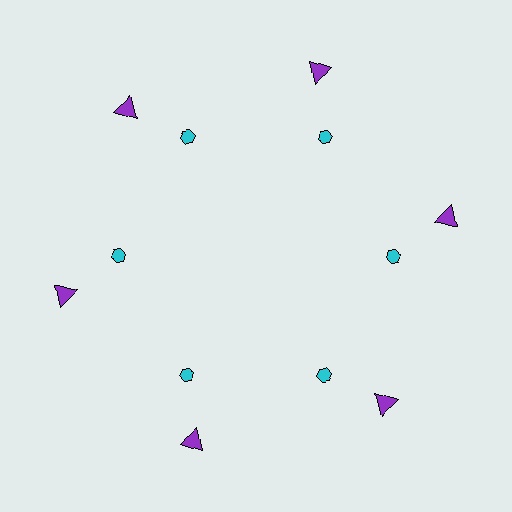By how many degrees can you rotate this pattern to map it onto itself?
The pattern maps onto itself every 60 degrees of rotation.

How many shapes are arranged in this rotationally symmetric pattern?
There are 12 shapes, arranged in 6 groups of 2.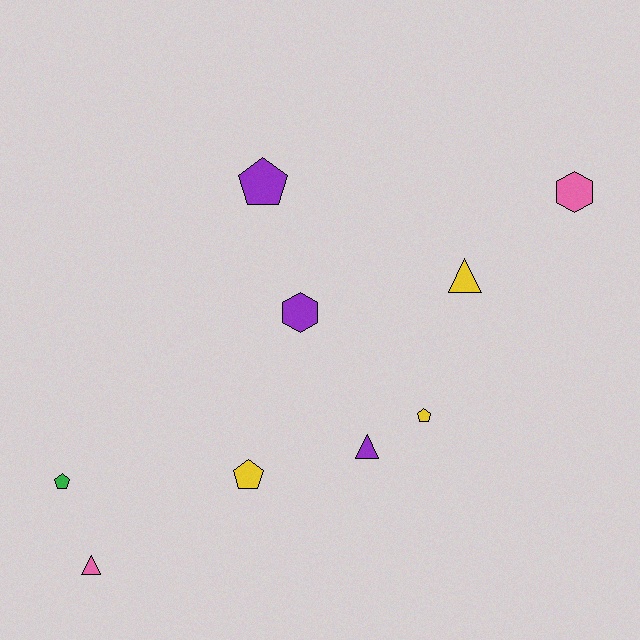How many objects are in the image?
There are 9 objects.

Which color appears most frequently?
Purple, with 3 objects.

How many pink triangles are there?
There is 1 pink triangle.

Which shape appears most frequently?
Pentagon, with 4 objects.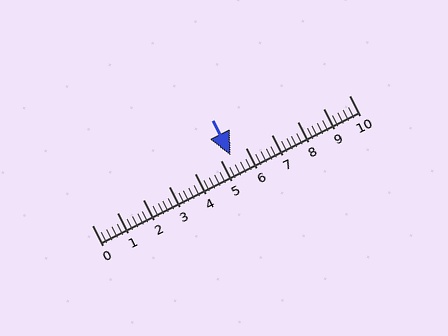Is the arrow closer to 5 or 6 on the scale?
The arrow is closer to 5.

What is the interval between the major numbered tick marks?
The major tick marks are spaced 1 units apart.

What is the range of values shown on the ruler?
The ruler shows values from 0 to 10.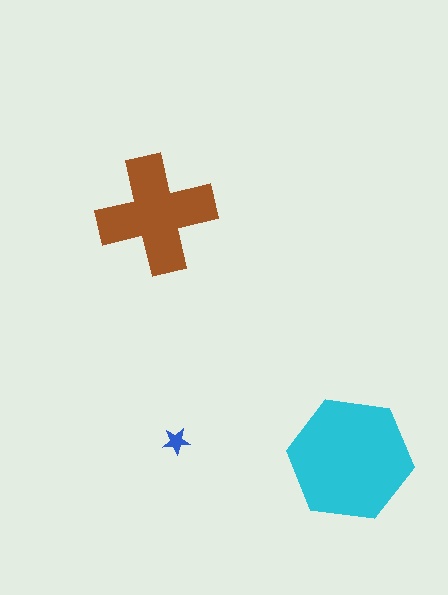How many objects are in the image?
There are 3 objects in the image.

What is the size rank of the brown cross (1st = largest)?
2nd.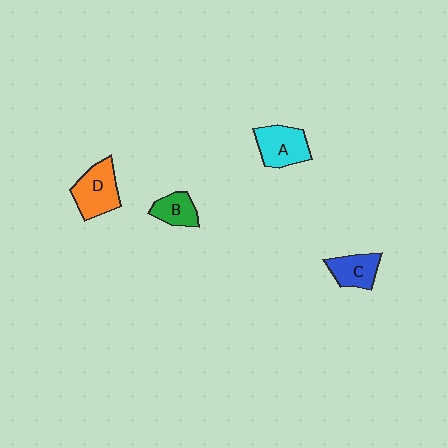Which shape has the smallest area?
Shape B (green).